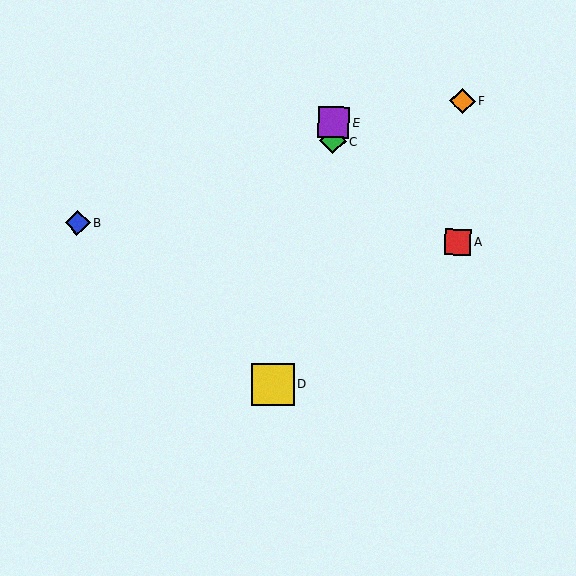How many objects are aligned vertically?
2 objects (C, E) are aligned vertically.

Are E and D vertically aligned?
No, E is at x≈333 and D is at x≈273.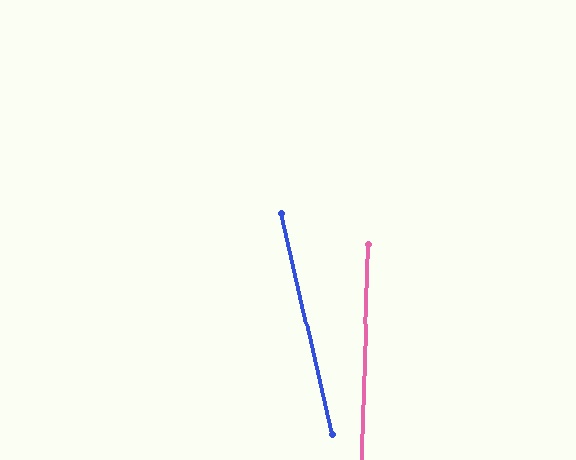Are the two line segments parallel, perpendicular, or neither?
Neither parallel nor perpendicular — they differ by about 15°.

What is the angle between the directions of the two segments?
Approximately 15 degrees.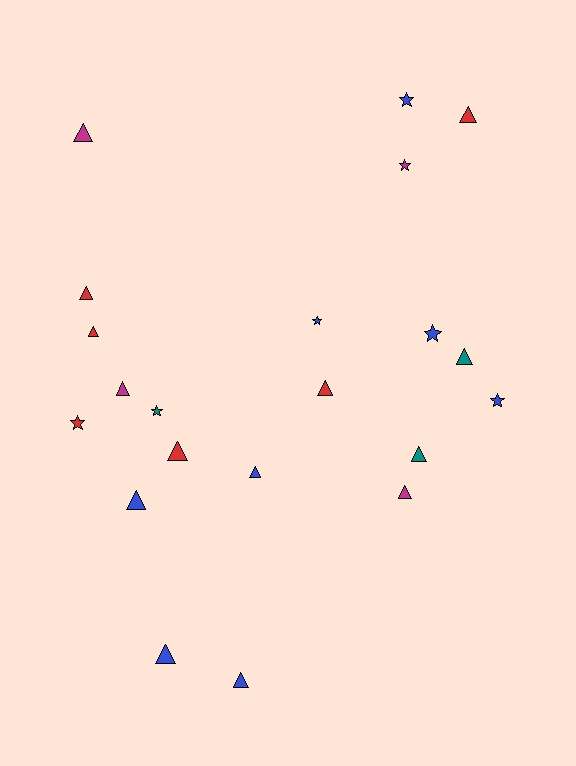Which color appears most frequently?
Blue, with 8 objects.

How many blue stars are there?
There are 4 blue stars.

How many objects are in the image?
There are 21 objects.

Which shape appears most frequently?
Triangle, with 14 objects.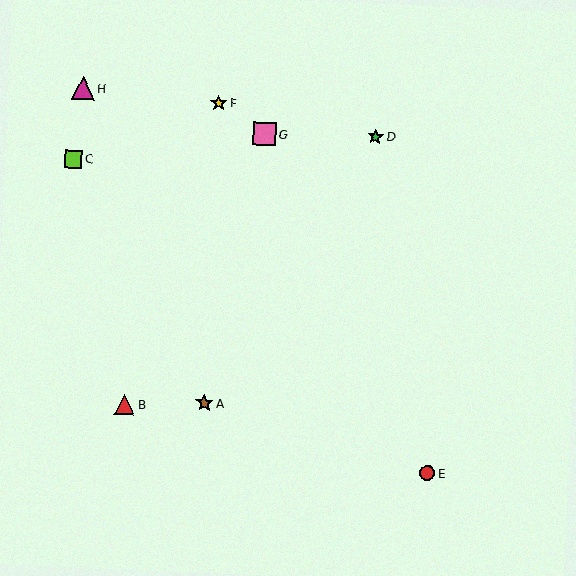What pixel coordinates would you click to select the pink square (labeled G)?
Click at (264, 134) to select the pink square G.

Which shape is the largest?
The pink square (labeled G) is the largest.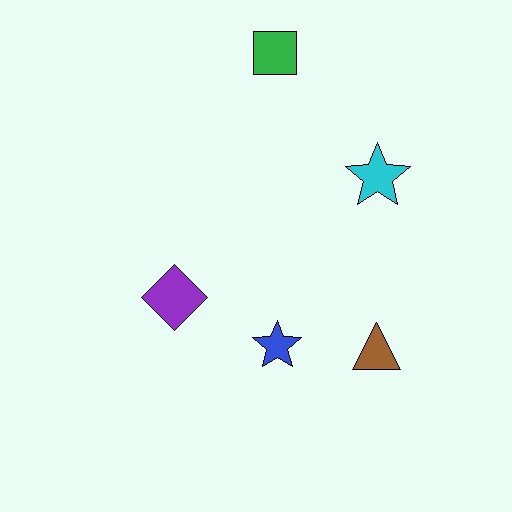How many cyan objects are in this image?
There is 1 cyan object.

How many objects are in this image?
There are 5 objects.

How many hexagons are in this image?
There are no hexagons.